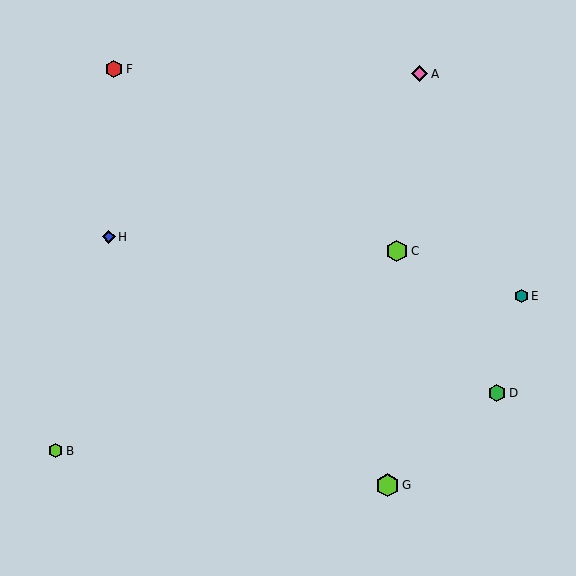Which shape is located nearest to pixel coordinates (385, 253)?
The lime hexagon (labeled C) at (397, 251) is nearest to that location.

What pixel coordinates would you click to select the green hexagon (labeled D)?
Click at (497, 393) to select the green hexagon D.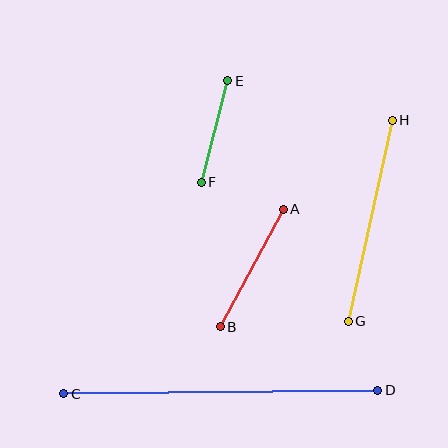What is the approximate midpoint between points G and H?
The midpoint is at approximately (370, 221) pixels.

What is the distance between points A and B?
The distance is approximately 133 pixels.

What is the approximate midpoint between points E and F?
The midpoint is at approximately (215, 131) pixels.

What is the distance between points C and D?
The distance is approximately 314 pixels.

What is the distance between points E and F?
The distance is approximately 105 pixels.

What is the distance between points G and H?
The distance is approximately 206 pixels.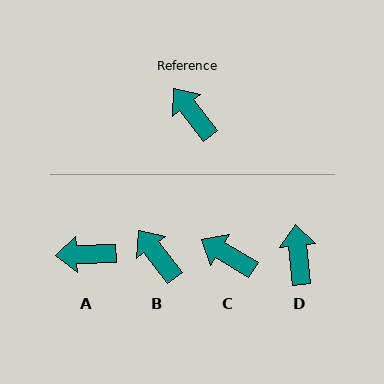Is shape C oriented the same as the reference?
No, it is off by about 22 degrees.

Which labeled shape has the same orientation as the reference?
B.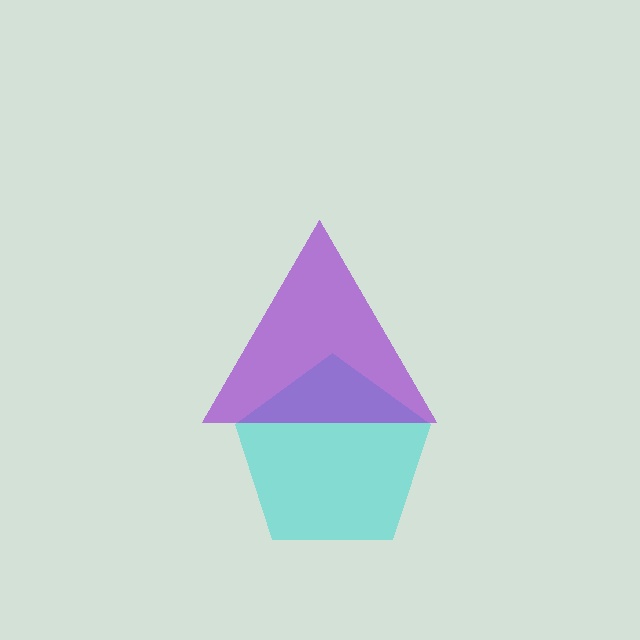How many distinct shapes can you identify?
There are 2 distinct shapes: a cyan pentagon, a purple triangle.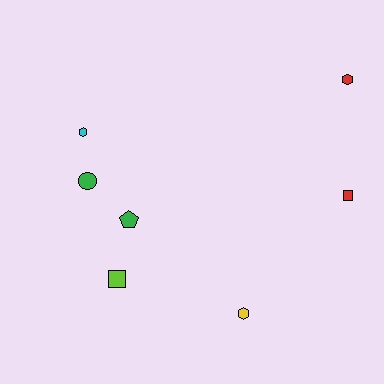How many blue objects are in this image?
There are no blue objects.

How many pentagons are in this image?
There is 1 pentagon.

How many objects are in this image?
There are 7 objects.